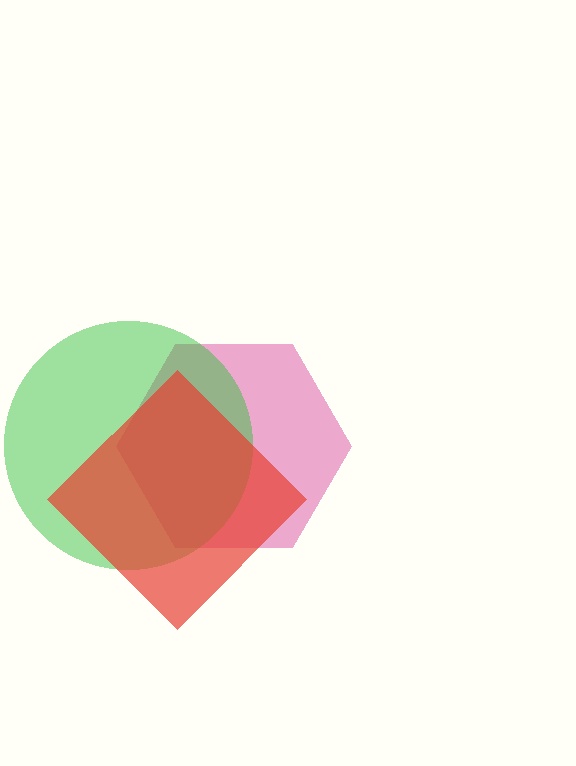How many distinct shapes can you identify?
There are 3 distinct shapes: a magenta hexagon, a green circle, a red diamond.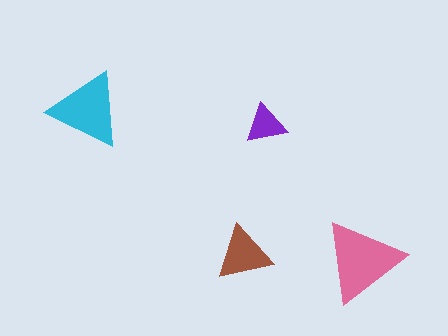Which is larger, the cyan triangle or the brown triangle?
The cyan one.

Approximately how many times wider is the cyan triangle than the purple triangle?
About 2 times wider.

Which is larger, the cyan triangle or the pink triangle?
The pink one.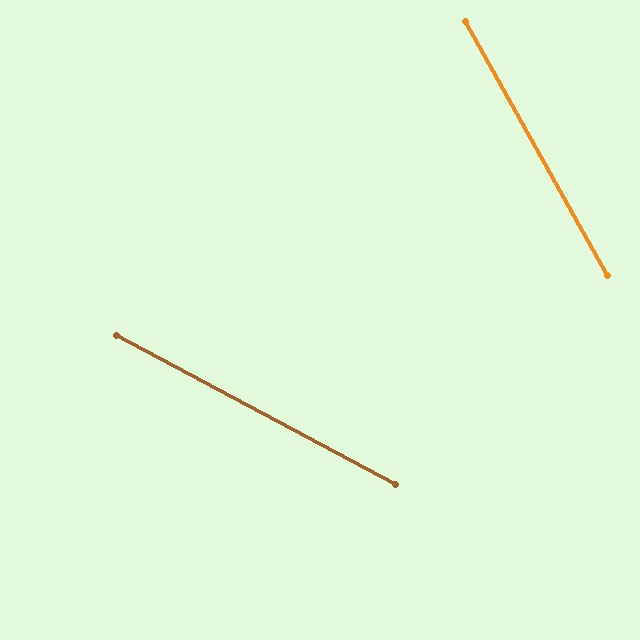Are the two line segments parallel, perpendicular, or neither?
Neither parallel nor perpendicular — they differ by about 33°.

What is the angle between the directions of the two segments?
Approximately 33 degrees.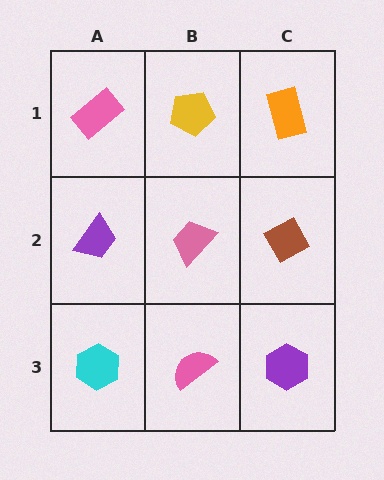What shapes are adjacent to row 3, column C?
A brown diamond (row 2, column C), a pink semicircle (row 3, column B).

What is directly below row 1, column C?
A brown diamond.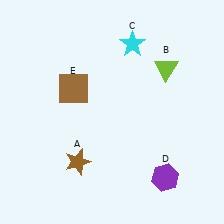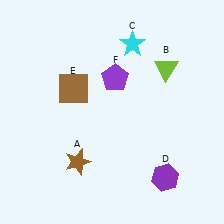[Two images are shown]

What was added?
A purple pentagon (F) was added in Image 2.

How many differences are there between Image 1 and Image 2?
There is 1 difference between the two images.